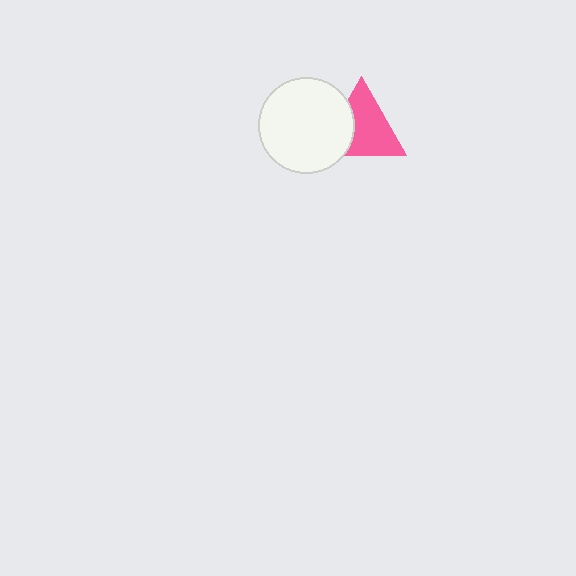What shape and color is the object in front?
The object in front is a white circle.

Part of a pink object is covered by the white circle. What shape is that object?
It is a triangle.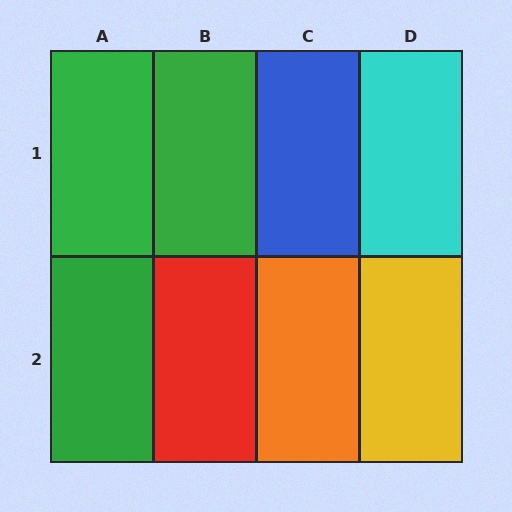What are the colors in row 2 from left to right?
Green, red, orange, yellow.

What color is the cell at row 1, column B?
Green.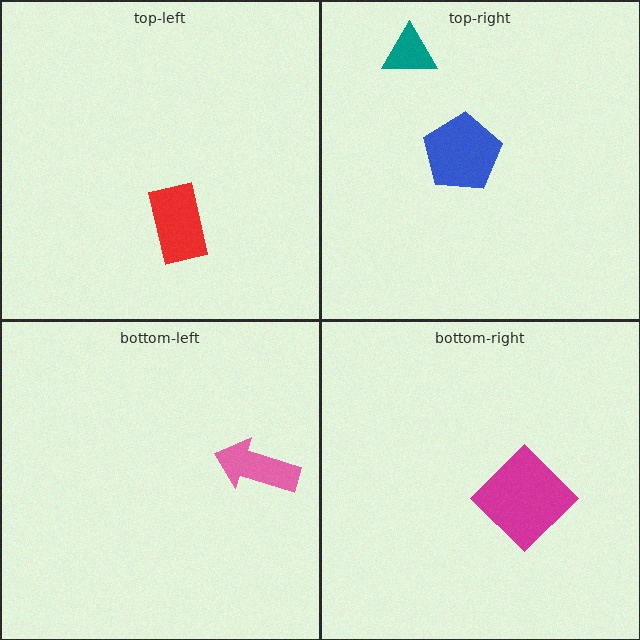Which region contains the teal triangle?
The top-right region.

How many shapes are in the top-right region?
2.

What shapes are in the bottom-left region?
The pink arrow.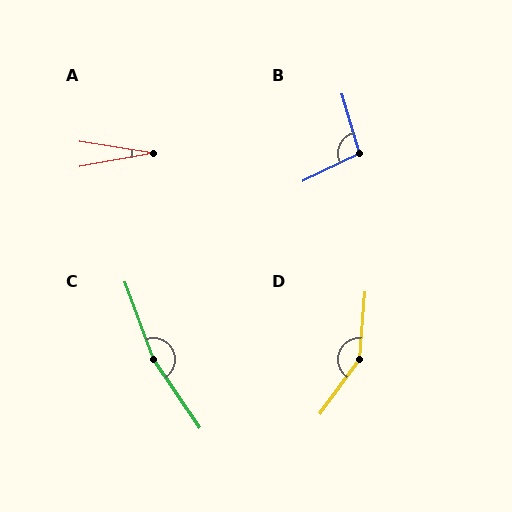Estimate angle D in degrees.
Approximately 149 degrees.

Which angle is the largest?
C, at approximately 166 degrees.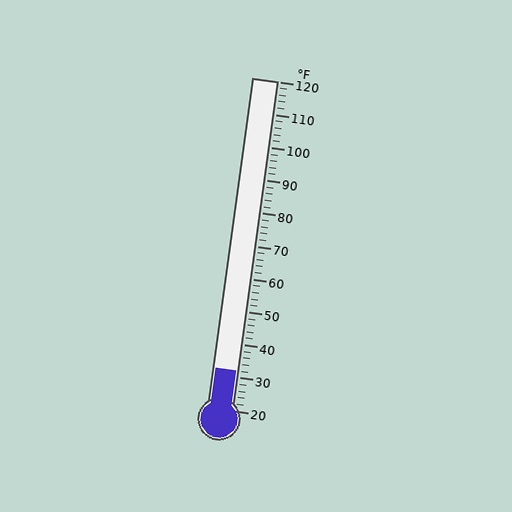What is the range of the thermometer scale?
The thermometer scale ranges from 20°F to 120°F.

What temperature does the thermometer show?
The thermometer shows approximately 32°F.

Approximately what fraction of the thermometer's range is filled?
The thermometer is filled to approximately 10% of its range.